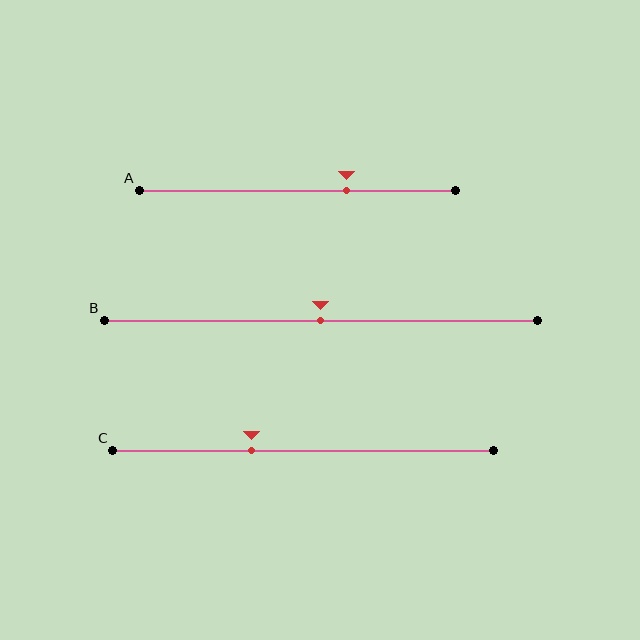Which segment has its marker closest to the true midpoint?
Segment B has its marker closest to the true midpoint.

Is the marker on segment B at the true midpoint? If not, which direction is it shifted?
Yes, the marker on segment B is at the true midpoint.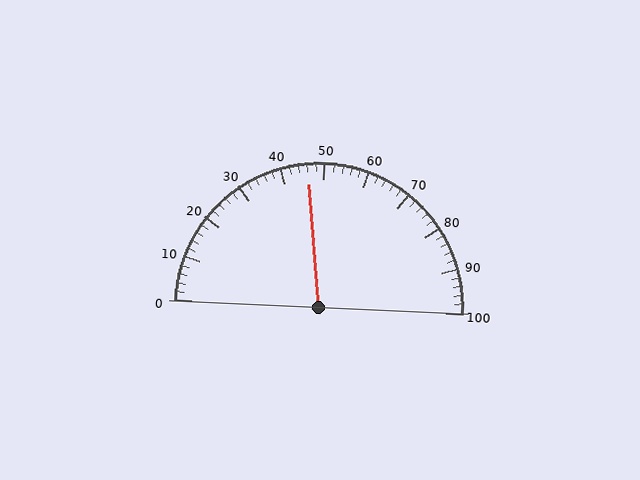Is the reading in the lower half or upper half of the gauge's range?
The reading is in the lower half of the range (0 to 100).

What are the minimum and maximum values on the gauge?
The gauge ranges from 0 to 100.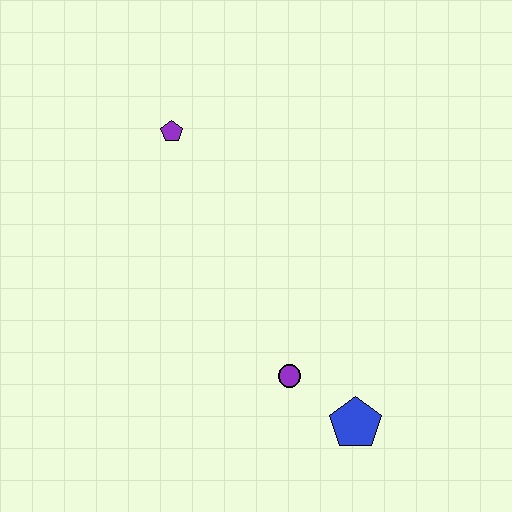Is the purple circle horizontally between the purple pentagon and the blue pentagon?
Yes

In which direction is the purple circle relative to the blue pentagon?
The purple circle is to the left of the blue pentagon.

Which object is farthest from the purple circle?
The purple pentagon is farthest from the purple circle.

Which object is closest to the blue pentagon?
The purple circle is closest to the blue pentagon.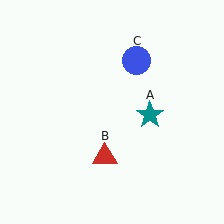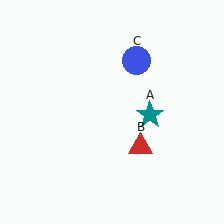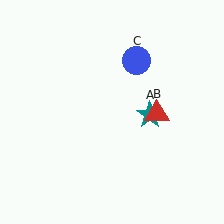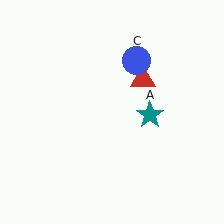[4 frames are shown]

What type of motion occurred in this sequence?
The red triangle (object B) rotated counterclockwise around the center of the scene.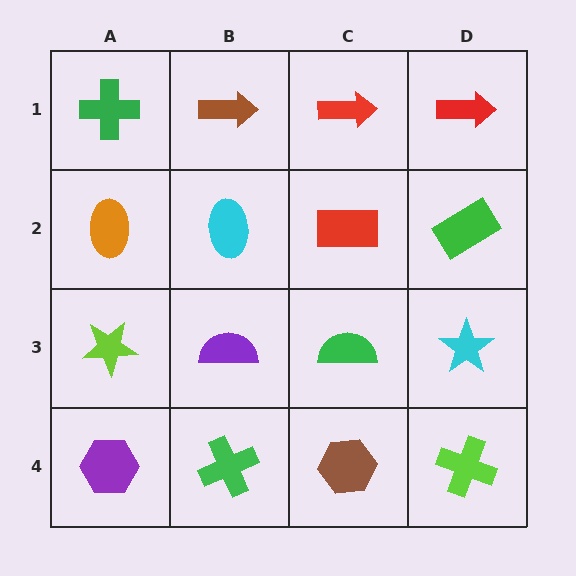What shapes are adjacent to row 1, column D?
A green rectangle (row 2, column D), a red arrow (row 1, column C).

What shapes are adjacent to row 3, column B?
A cyan ellipse (row 2, column B), a green cross (row 4, column B), a lime star (row 3, column A), a green semicircle (row 3, column C).